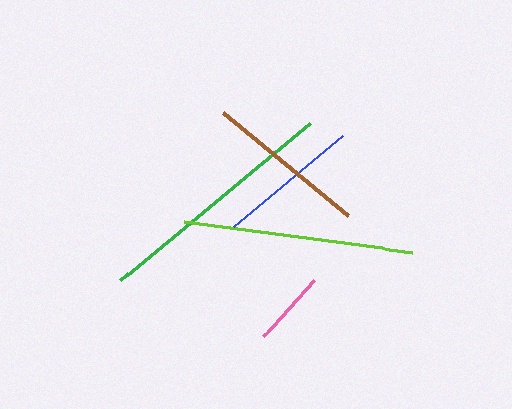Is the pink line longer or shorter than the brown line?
The brown line is longer than the pink line.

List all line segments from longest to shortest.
From longest to shortest: green, lime, brown, blue, pink.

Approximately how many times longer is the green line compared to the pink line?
The green line is approximately 3.3 times the length of the pink line.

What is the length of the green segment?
The green segment is approximately 247 pixels long.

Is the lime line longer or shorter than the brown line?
The lime line is longer than the brown line.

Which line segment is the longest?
The green line is the longest at approximately 247 pixels.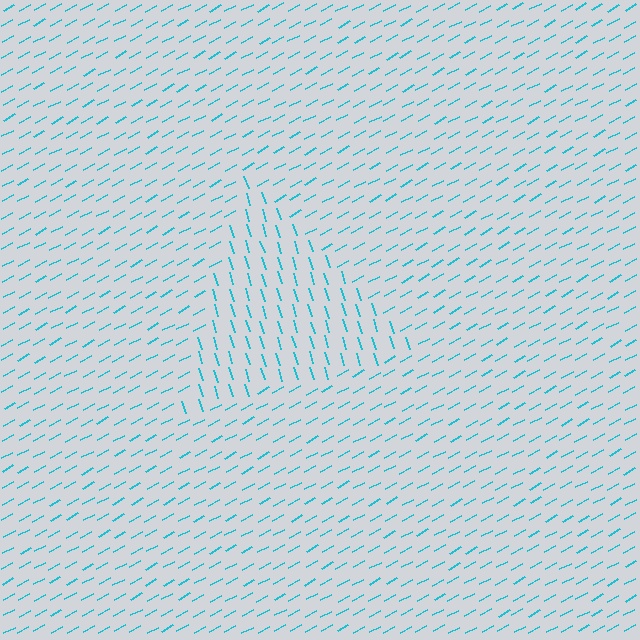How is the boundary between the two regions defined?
The boundary is defined purely by a change in line orientation (approximately 79 degrees difference). All lines are the same color and thickness.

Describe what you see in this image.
The image is filled with small cyan line segments. A triangle region in the image has lines oriented differently from the surrounding lines, creating a visible texture boundary.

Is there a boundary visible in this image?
Yes, there is a texture boundary formed by a change in line orientation.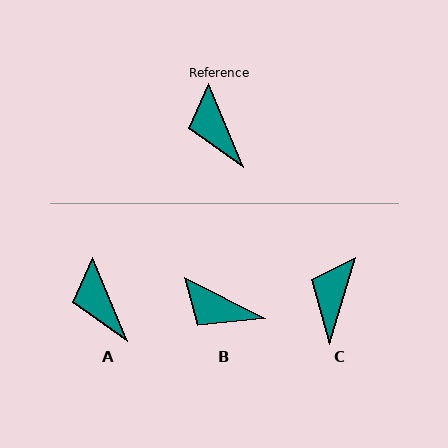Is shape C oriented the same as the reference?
No, it is off by about 39 degrees.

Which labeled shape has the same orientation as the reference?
A.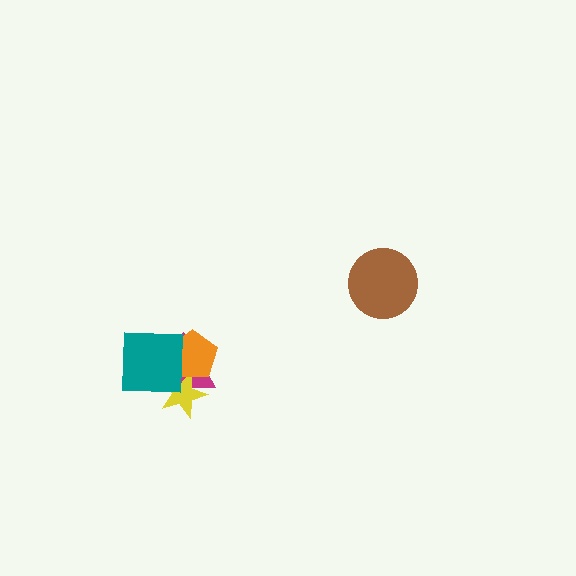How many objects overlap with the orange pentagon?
3 objects overlap with the orange pentagon.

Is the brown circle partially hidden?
No, no other shape covers it.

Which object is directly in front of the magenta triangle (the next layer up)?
The yellow star is directly in front of the magenta triangle.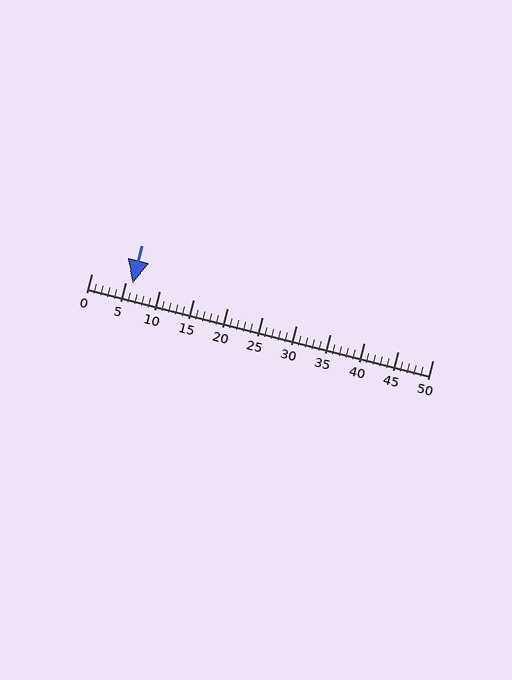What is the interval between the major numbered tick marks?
The major tick marks are spaced 5 units apart.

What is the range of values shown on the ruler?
The ruler shows values from 0 to 50.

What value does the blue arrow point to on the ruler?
The blue arrow points to approximately 6.